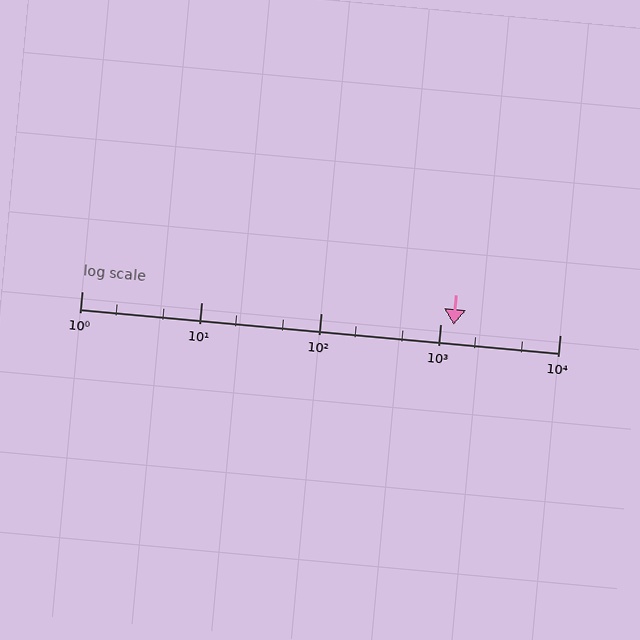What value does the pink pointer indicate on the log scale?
The pointer indicates approximately 1300.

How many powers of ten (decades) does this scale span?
The scale spans 4 decades, from 1 to 10000.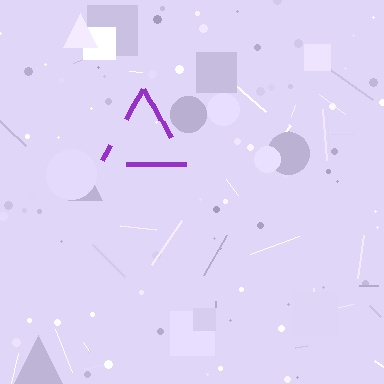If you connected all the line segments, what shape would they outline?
They would outline a triangle.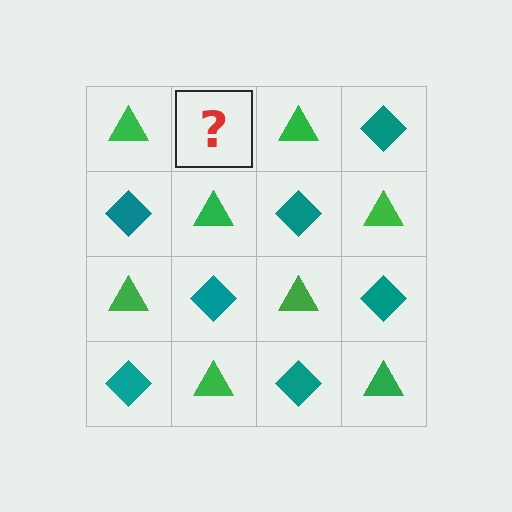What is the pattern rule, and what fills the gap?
The rule is that it alternates green triangle and teal diamond in a checkerboard pattern. The gap should be filled with a teal diamond.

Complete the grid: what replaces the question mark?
The question mark should be replaced with a teal diamond.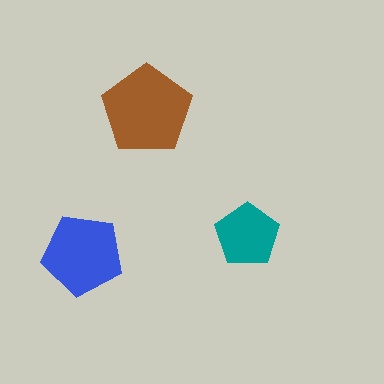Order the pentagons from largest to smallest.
the brown one, the blue one, the teal one.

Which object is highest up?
The brown pentagon is topmost.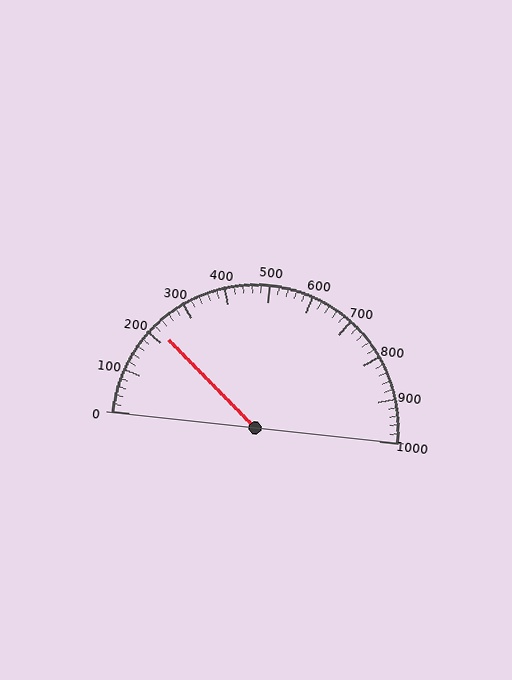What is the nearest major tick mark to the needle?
The nearest major tick mark is 200.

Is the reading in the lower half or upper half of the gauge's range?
The reading is in the lower half of the range (0 to 1000).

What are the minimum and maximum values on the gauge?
The gauge ranges from 0 to 1000.